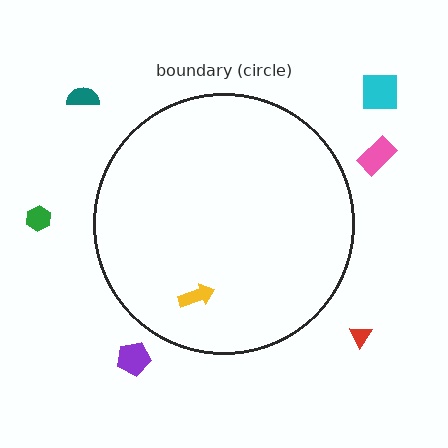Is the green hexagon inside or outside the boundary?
Outside.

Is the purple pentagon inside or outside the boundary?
Outside.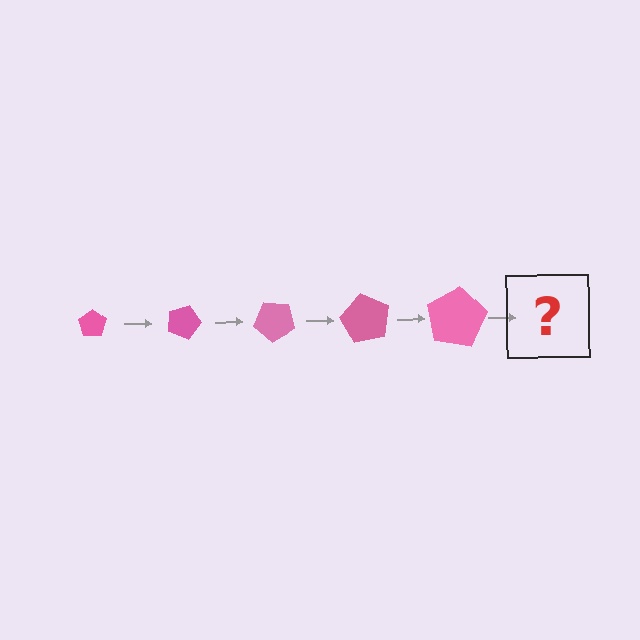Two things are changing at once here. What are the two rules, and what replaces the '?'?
The two rules are that the pentagon grows larger each step and it rotates 20 degrees each step. The '?' should be a pentagon, larger than the previous one and rotated 100 degrees from the start.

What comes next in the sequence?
The next element should be a pentagon, larger than the previous one and rotated 100 degrees from the start.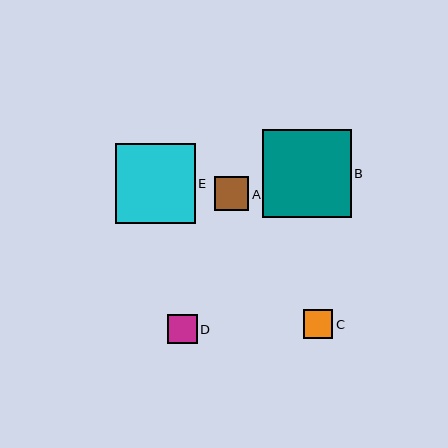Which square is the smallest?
Square C is the smallest with a size of approximately 29 pixels.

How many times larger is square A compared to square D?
Square A is approximately 1.2 times the size of square D.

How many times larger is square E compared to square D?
Square E is approximately 2.7 times the size of square D.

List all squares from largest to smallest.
From largest to smallest: B, E, A, D, C.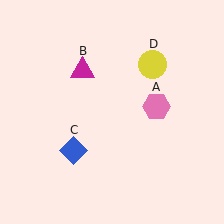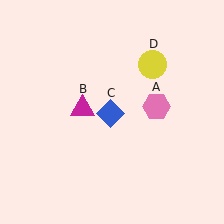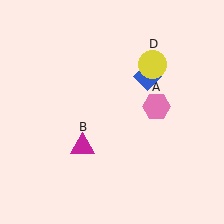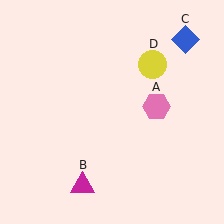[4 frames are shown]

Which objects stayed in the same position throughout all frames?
Pink hexagon (object A) and yellow circle (object D) remained stationary.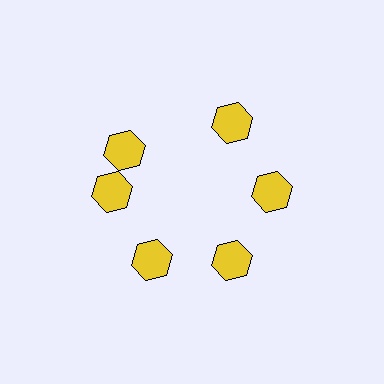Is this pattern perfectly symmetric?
No. The 6 yellow hexagons are arranged in a ring, but one element near the 11 o'clock position is rotated out of alignment along the ring, breaking the 6-fold rotational symmetry.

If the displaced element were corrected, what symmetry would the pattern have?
It would have 6-fold rotational symmetry — the pattern would map onto itself every 60 degrees.